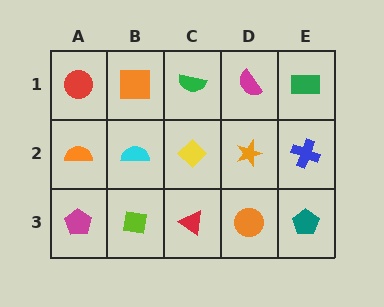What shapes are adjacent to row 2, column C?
A green semicircle (row 1, column C), a red triangle (row 3, column C), a cyan semicircle (row 2, column B), an orange star (row 2, column D).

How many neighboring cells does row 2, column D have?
4.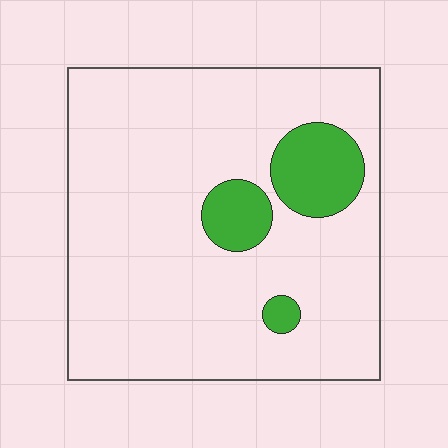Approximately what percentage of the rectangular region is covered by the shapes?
Approximately 15%.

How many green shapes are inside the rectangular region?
3.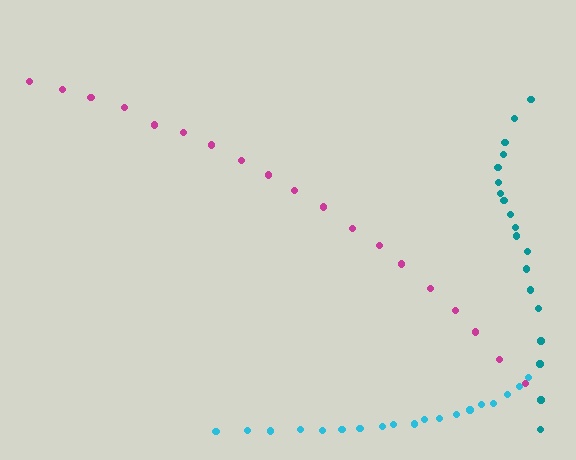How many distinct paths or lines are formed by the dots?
There are 3 distinct paths.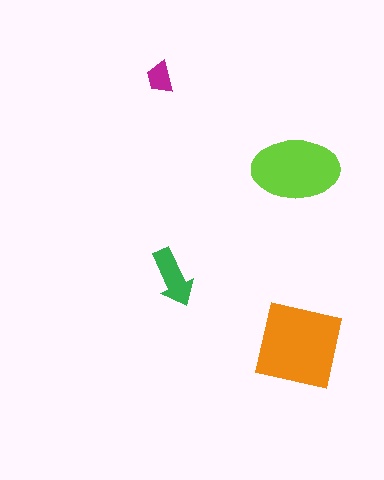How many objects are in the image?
There are 4 objects in the image.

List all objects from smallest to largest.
The magenta trapezoid, the green arrow, the lime ellipse, the orange square.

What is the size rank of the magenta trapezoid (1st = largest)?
4th.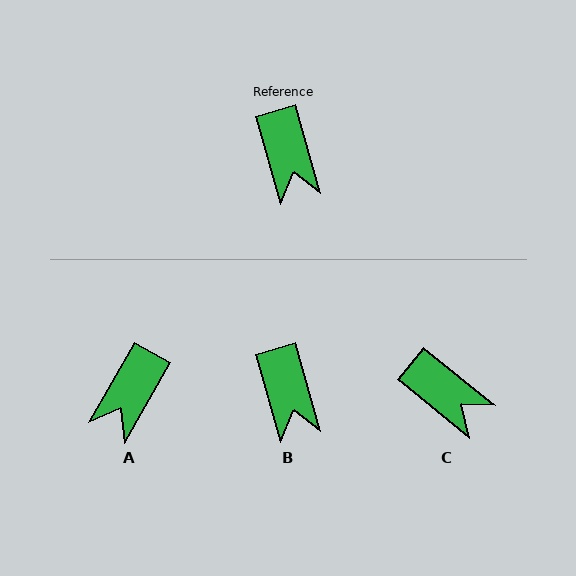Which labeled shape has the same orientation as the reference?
B.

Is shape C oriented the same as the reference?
No, it is off by about 35 degrees.